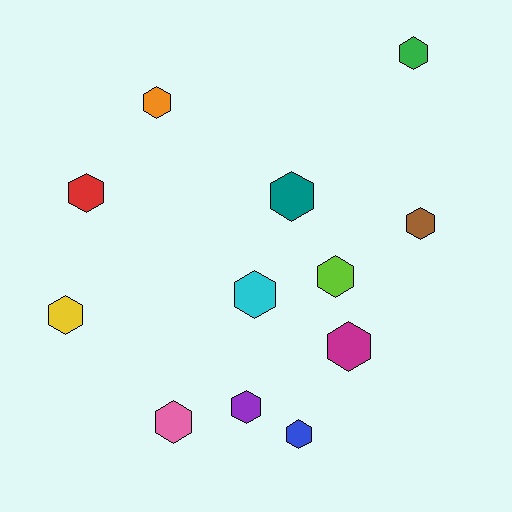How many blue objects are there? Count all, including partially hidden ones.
There is 1 blue object.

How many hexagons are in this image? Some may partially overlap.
There are 12 hexagons.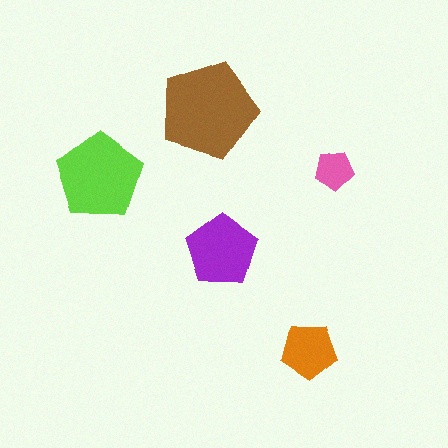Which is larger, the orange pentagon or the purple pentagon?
The purple one.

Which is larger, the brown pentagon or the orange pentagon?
The brown one.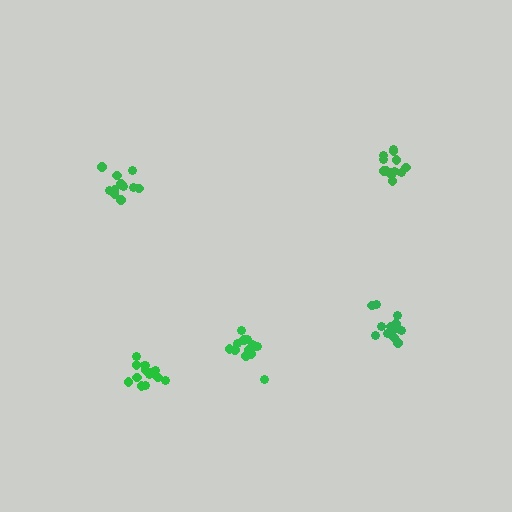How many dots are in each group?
Group 1: 14 dots, Group 2: 11 dots, Group 3: 14 dots, Group 4: 13 dots, Group 5: 14 dots (66 total).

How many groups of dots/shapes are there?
There are 5 groups.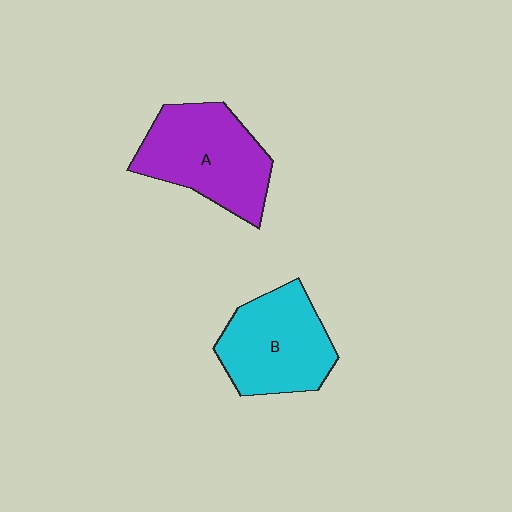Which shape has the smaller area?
Shape B (cyan).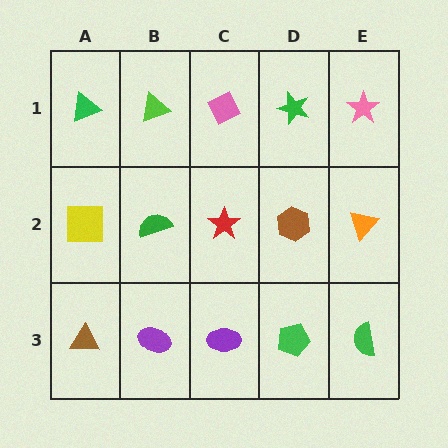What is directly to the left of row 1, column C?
A lime triangle.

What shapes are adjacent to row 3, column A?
A yellow square (row 2, column A), a purple ellipse (row 3, column B).